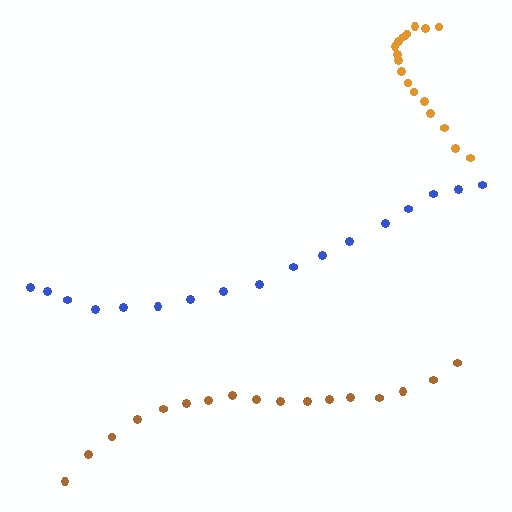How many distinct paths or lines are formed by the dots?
There are 3 distinct paths.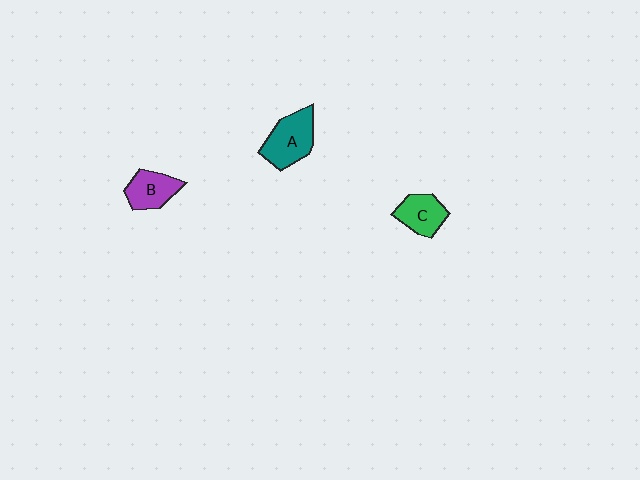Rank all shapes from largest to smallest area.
From largest to smallest: A (teal), B (purple), C (green).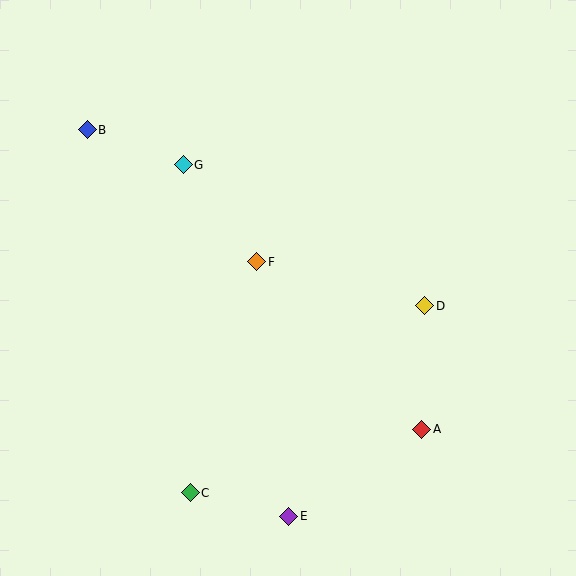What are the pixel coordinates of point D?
Point D is at (425, 306).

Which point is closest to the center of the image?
Point F at (257, 262) is closest to the center.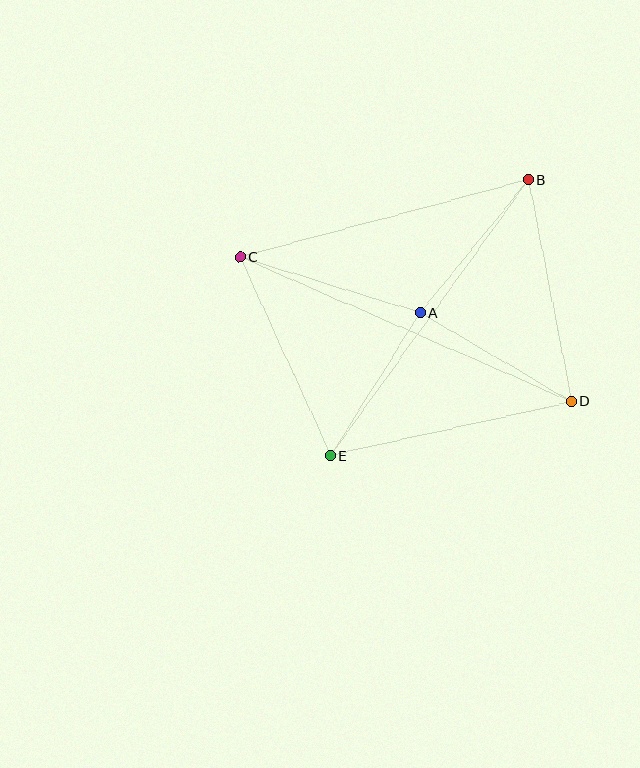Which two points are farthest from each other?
Points C and D are farthest from each other.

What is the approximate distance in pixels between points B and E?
The distance between B and E is approximately 339 pixels.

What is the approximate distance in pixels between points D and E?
The distance between D and E is approximately 247 pixels.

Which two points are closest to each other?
Points A and E are closest to each other.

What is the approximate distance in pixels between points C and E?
The distance between C and E is approximately 218 pixels.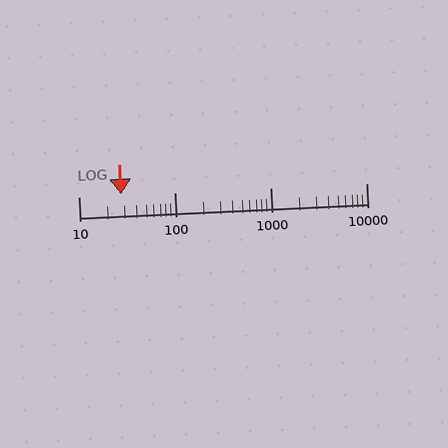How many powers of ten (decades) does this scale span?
The scale spans 3 decades, from 10 to 10000.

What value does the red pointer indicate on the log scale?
The pointer indicates approximately 28.